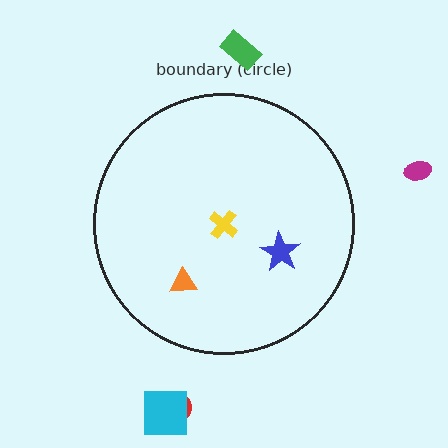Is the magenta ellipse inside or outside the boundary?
Outside.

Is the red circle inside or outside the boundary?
Outside.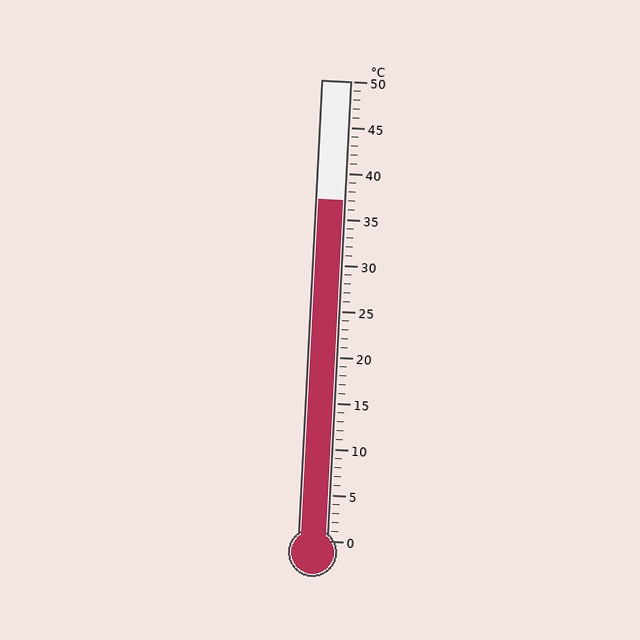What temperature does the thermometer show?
The thermometer shows approximately 37°C.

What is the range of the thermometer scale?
The thermometer scale ranges from 0°C to 50°C.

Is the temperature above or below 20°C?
The temperature is above 20°C.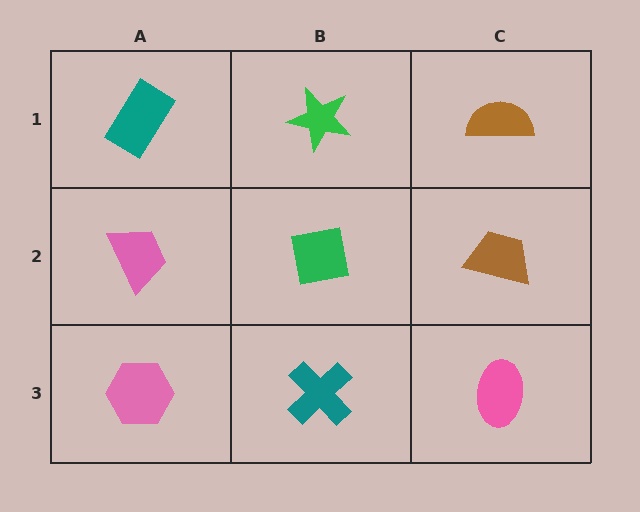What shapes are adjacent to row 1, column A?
A pink trapezoid (row 2, column A), a green star (row 1, column B).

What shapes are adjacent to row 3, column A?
A pink trapezoid (row 2, column A), a teal cross (row 3, column B).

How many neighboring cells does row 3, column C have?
2.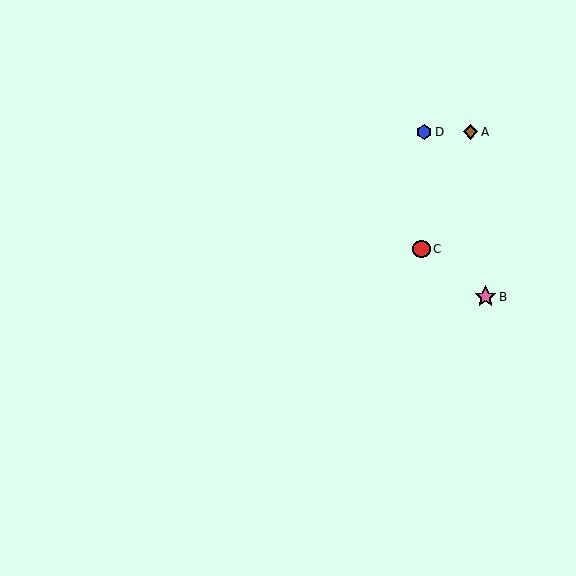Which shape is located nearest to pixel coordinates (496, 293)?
The pink star (labeled B) at (485, 297) is nearest to that location.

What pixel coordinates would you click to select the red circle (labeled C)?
Click at (422, 249) to select the red circle C.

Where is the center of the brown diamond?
The center of the brown diamond is at (471, 132).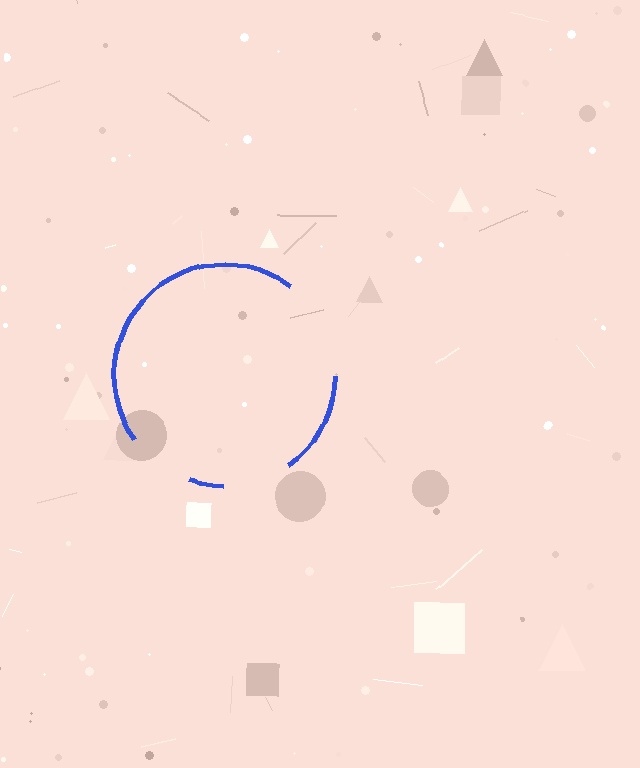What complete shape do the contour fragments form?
The contour fragments form a circle.